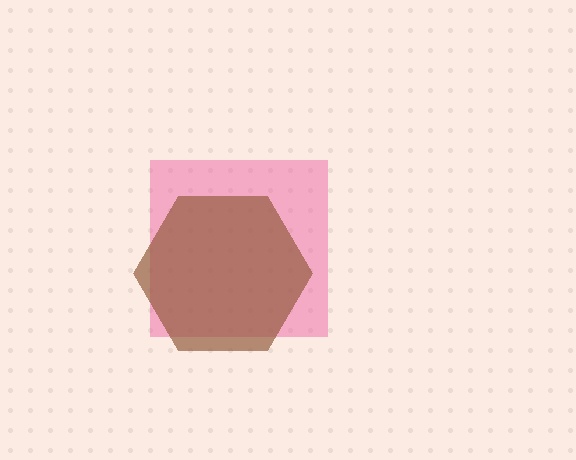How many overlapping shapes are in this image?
There are 2 overlapping shapes in the image.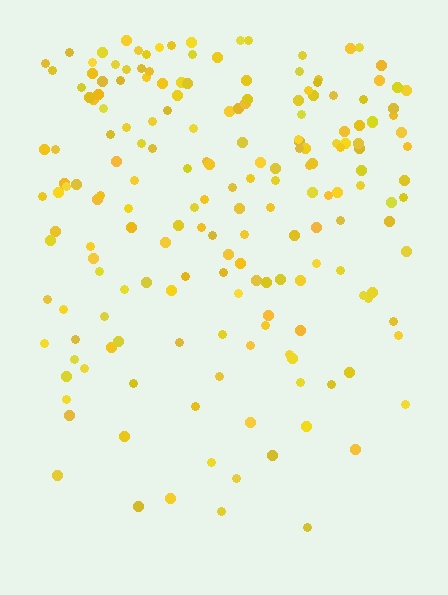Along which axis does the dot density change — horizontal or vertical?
Vertical.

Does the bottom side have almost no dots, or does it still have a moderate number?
Still a moderate number, just noticeably fewer than the top.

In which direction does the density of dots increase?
From bottom to top, with the top side densest.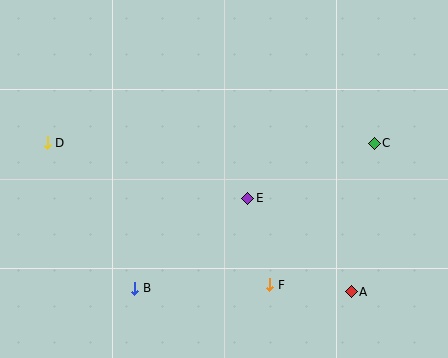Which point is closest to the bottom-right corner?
Point A is closest to the bottom-right corner.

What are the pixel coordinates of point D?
Point D is at (47, 143).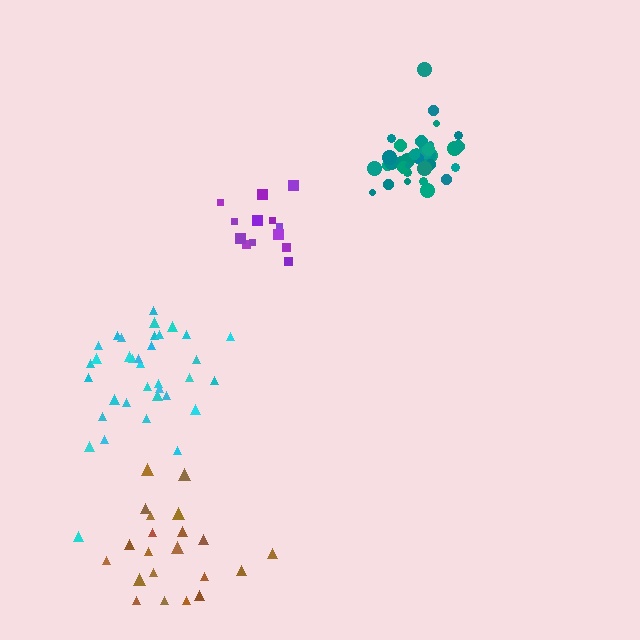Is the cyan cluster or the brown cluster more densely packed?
Cyan.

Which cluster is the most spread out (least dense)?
Brown.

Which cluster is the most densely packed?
Teal.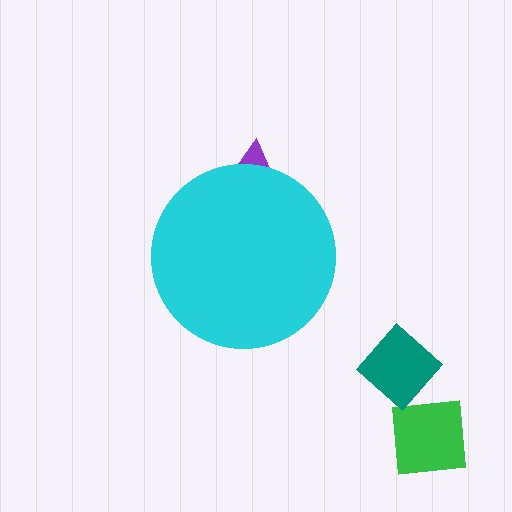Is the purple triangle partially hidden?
Yes, the purple triangle is partially hidden behind the cyan circle.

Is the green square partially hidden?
No, the green square is fully visible.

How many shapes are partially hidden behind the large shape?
1 shape is partially hidden.